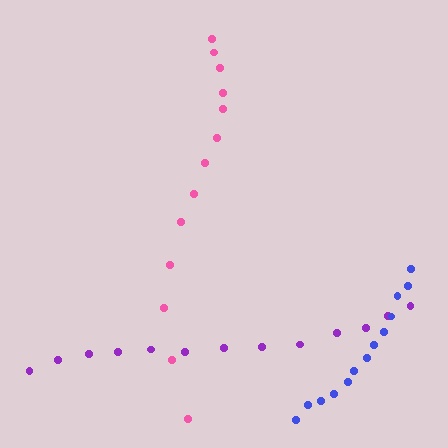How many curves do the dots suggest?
There are 3 distinct paths.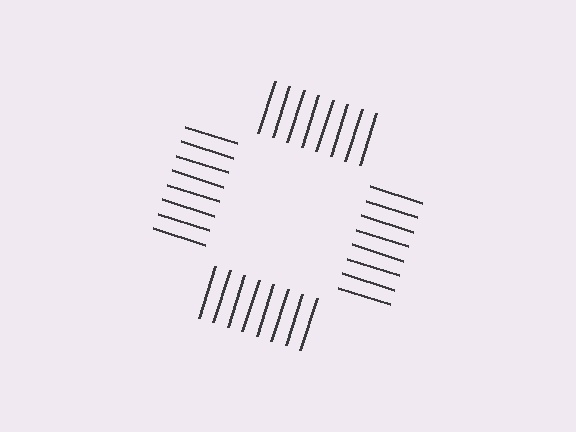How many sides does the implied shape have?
4 sides — the line-ends trace a square.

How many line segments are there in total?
32 — 8 along each of the 4 edges.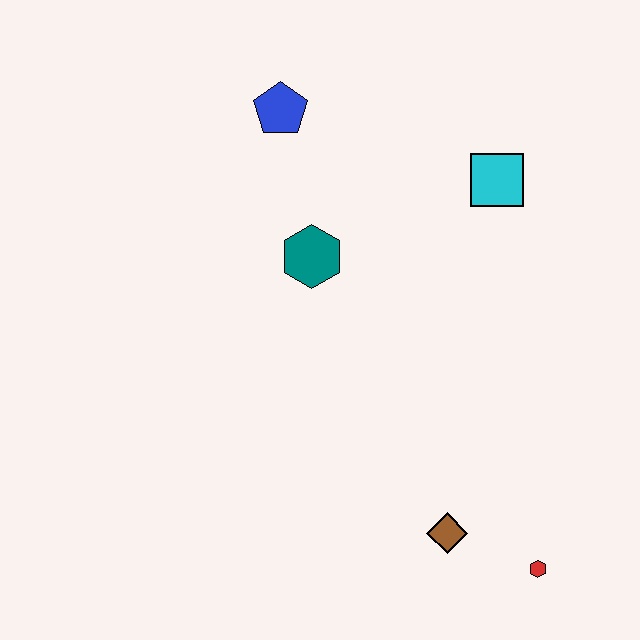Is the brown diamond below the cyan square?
Yes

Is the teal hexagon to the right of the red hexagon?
No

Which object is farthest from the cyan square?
The red hexagon is farthest from the cyan square.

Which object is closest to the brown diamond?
The red hexagon is closest to the brown diamond.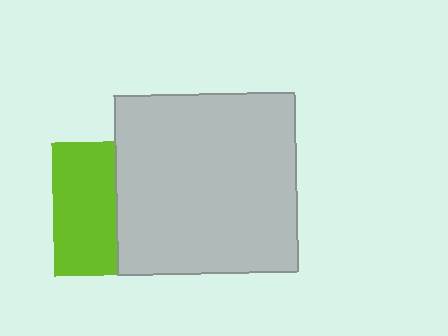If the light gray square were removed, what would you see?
You would see the complete lime square.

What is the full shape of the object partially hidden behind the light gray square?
The partially hidden object is a lime square.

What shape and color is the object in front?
The object in front is a light gray square.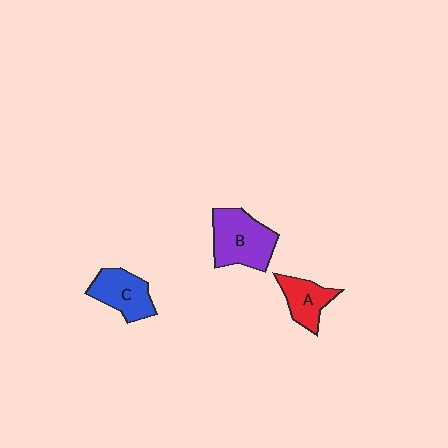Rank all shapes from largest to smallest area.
From largest to smallest: B (purple), C (blue), A (red).